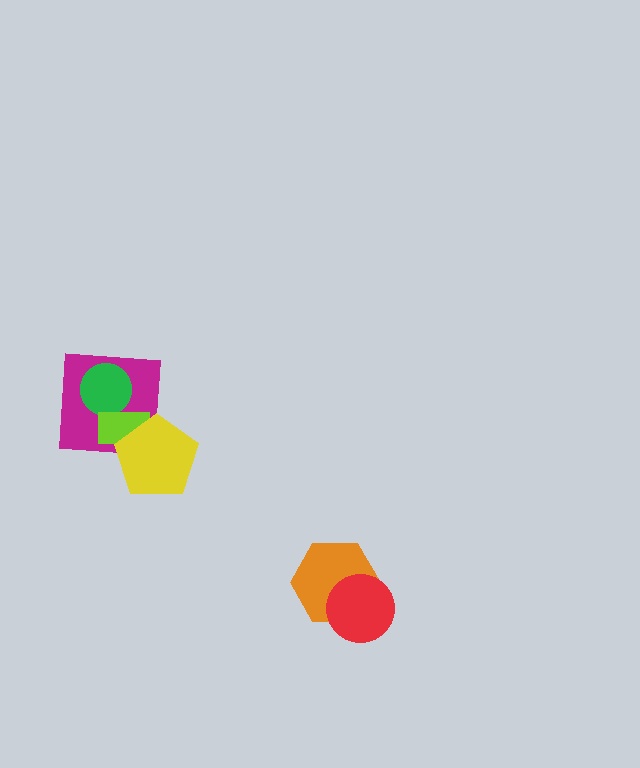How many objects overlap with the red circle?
1 object overlaps with the red circle.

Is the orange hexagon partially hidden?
Yes, it is partially covered by another shape.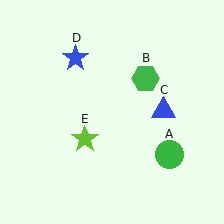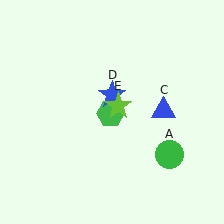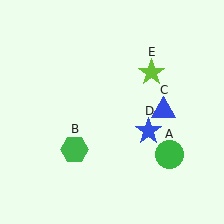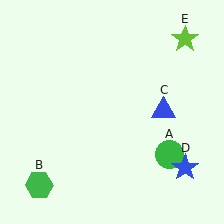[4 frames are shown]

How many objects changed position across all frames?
3 objects changed position: green hexagon (object B), blue star (object D), lime star (object E).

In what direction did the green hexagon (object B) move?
The green hexagon (object B) moved down and to the left.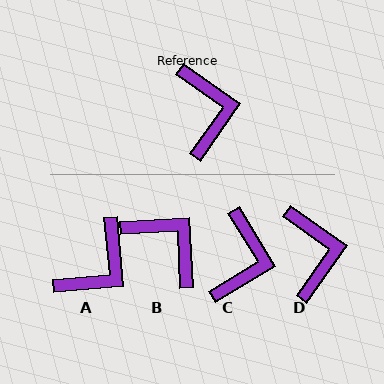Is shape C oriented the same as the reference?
No, it is off by about 24 degrees.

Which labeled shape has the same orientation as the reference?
D.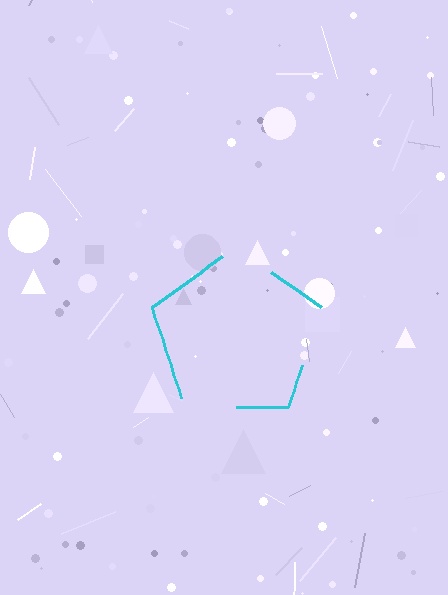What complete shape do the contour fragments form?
The contour fragments form a pentagon.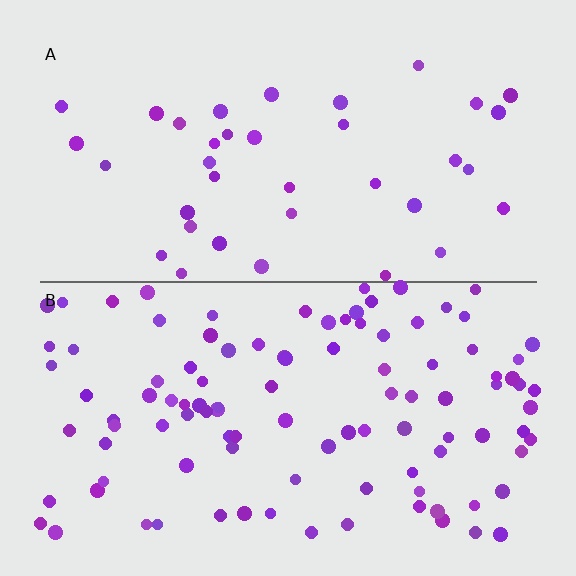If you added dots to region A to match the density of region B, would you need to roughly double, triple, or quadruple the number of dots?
Approximately triple.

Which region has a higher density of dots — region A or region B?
B (the bottom).